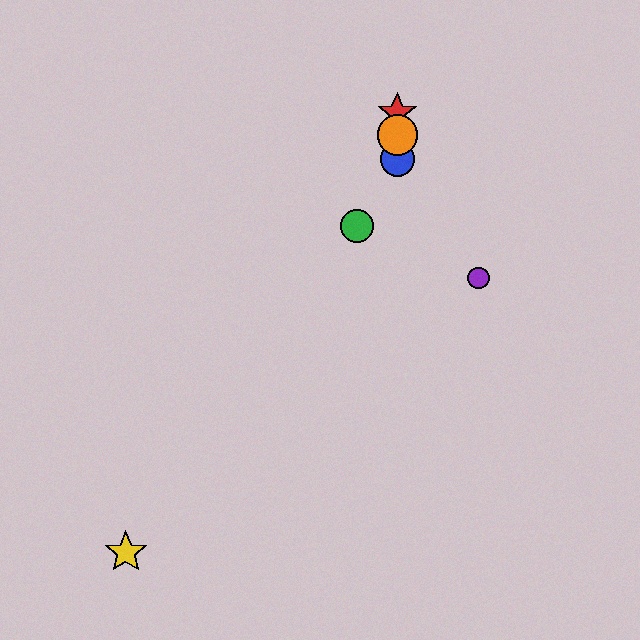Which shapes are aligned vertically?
The red star, the blue circle, the orange circle are aligned vertically.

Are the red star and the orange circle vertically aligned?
Yes, both are at x≈397.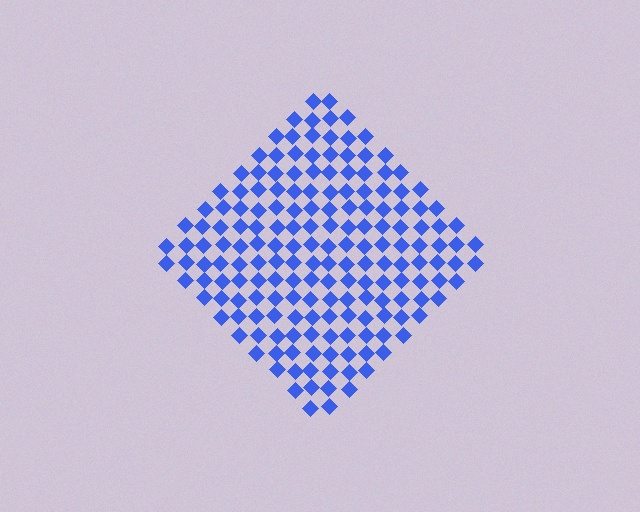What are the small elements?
The small elements are diamonds.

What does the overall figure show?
The overall figure shows a diamond.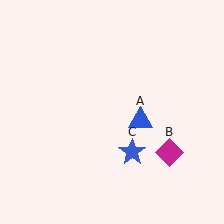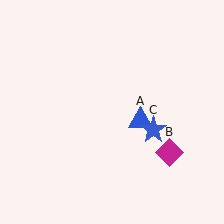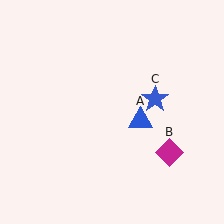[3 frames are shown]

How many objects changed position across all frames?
1 object changed position: blue star (object C).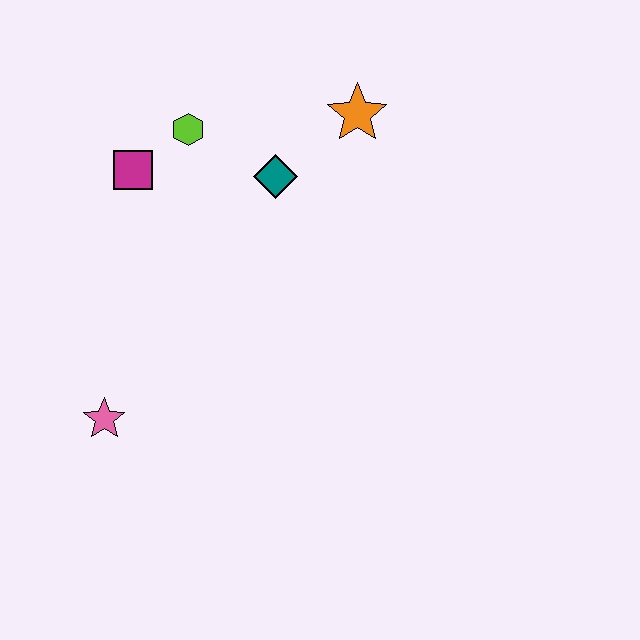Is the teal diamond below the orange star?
Yes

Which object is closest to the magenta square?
The lime hexagon is closest to the magenta square.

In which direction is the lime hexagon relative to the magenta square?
The lime hexagon is to the right of the magenta square.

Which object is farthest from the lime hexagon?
The pink star is farthest from the lime hexagon.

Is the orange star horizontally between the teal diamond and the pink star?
No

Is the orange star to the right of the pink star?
Yes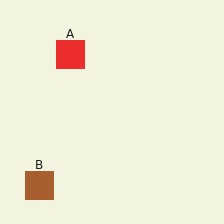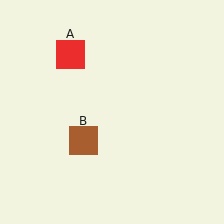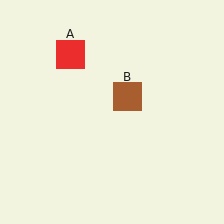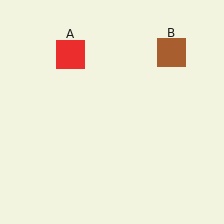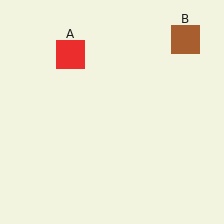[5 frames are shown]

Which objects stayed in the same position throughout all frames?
Red square (object A) remained stationary.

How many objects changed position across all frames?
1 object changed position: brown square (object B).